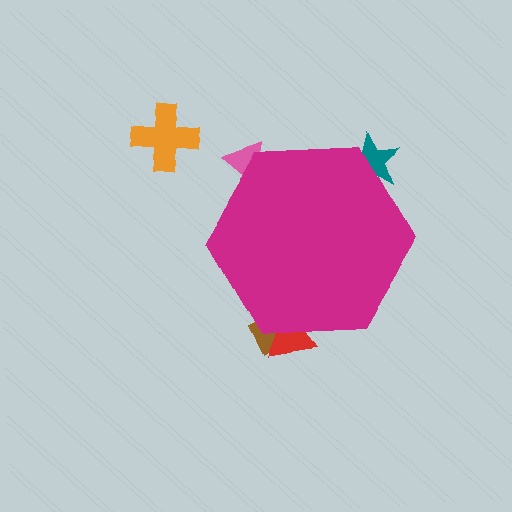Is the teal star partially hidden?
Yes, the teal star is partially hidden behind the magenta hexagon.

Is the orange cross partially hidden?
No, the orange cross is fully visible.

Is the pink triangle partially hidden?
Yes, the pink triangle is partially hidden behind the magenta hexagon.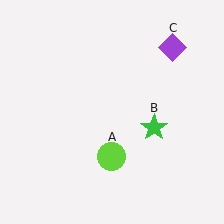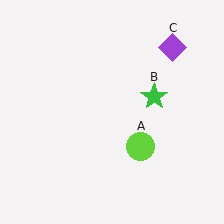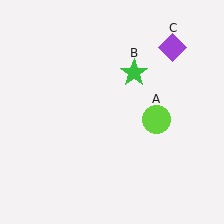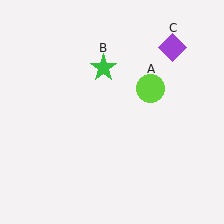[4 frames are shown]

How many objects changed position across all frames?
2 objects changed position: lime circle (object A), green star (object B).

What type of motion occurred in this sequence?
The lime circle (object A), green star (object B) rotated counterclockwise around the center of the scene.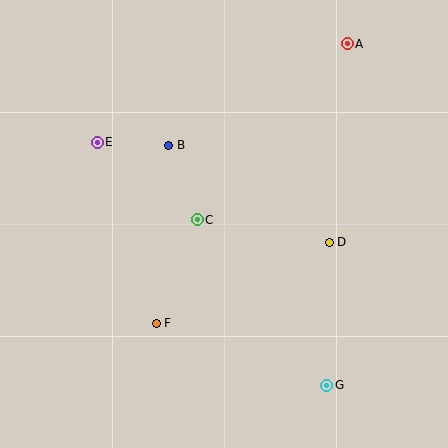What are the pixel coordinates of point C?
Point C is at (197, 220).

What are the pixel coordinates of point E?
Point E is at (97, 142).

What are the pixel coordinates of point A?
Point A is at (347, 44).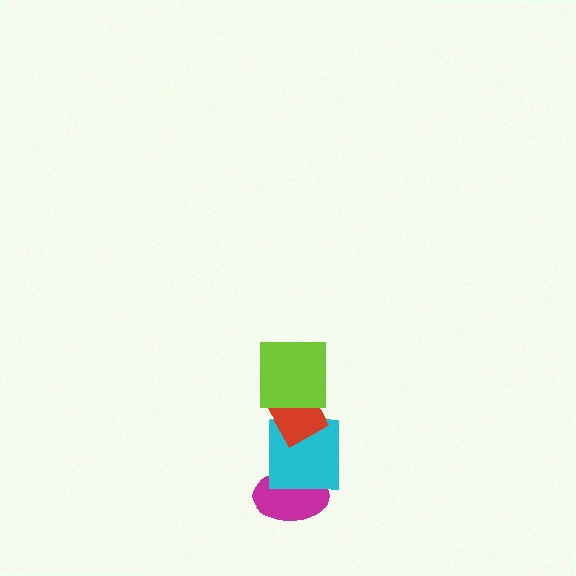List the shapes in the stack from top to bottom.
From top to bottom: the lime square, the red diamond, the cyan square, the magenta ellipse.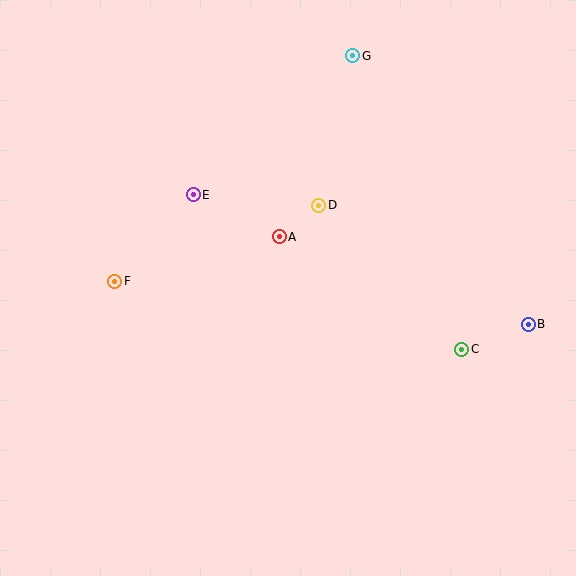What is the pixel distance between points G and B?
The distance between G and B is 321 pixels.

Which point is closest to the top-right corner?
Point G is closest to the top-right corner.